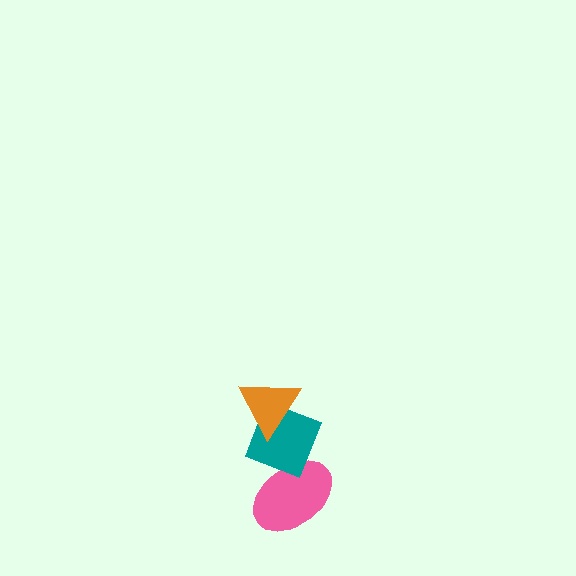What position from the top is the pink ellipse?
The pink ellipse is 3rd from the top.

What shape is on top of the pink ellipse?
The teal diamond is on top of the pink ellipse.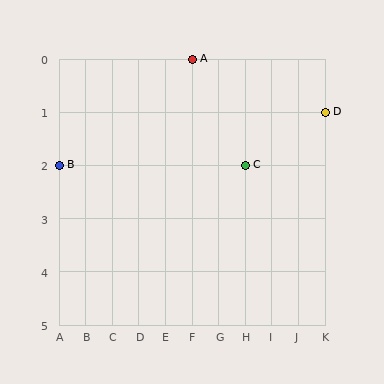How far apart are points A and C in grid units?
Points A and C are 2 columns and 2 rows apart (about 2.8 grid units diagonally).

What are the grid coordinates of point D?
Point D is at grid coordinates (K, 1).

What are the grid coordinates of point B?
Point B is at grid coordinates (A, 2).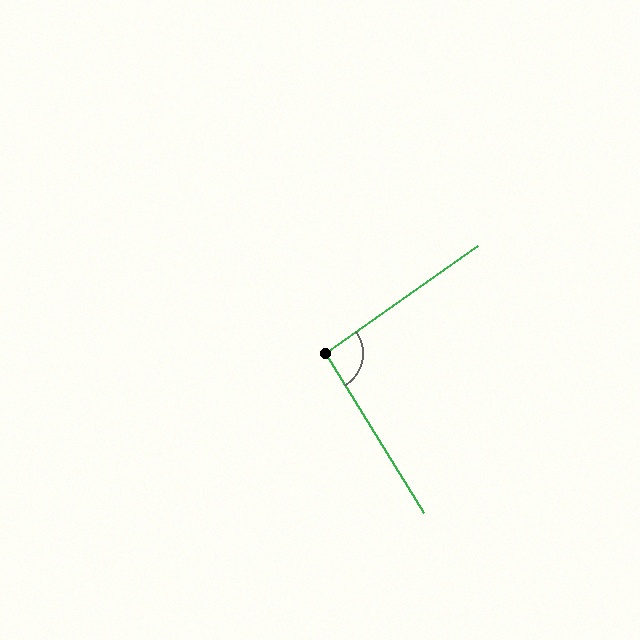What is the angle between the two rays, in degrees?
Approximately 94 degrees.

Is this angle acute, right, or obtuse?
It is approximately a right angle.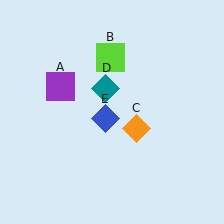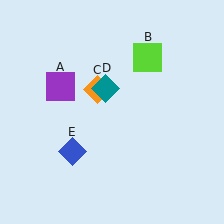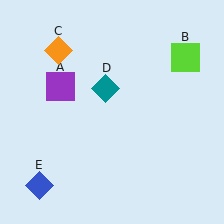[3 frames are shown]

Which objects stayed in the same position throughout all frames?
Purple square (object A) and teal diamond (object D) remained stationary.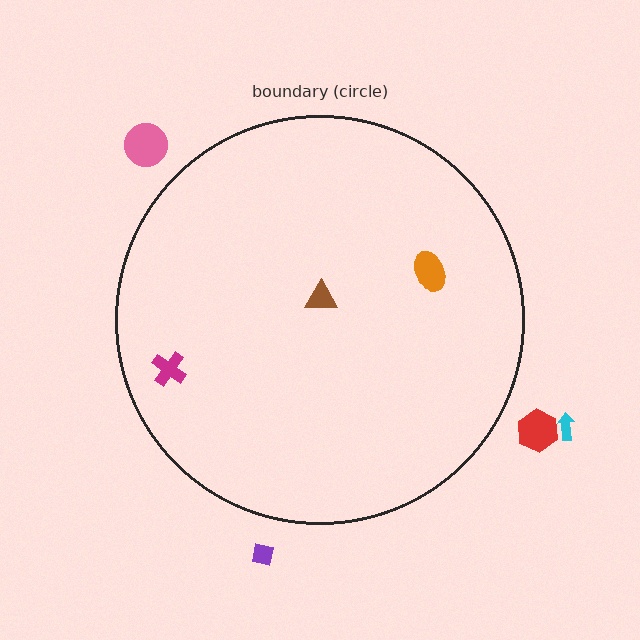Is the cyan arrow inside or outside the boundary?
Outside.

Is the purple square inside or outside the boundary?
Outside.